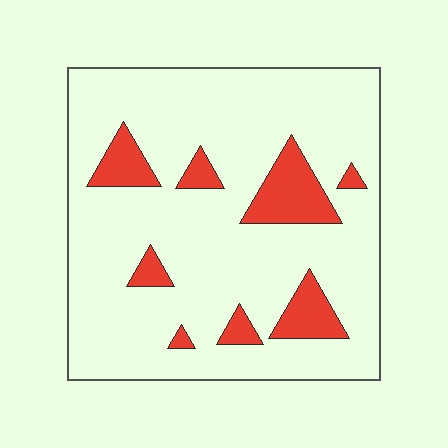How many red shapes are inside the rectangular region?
8.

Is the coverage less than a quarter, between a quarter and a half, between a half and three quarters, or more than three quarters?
Less than a quarter.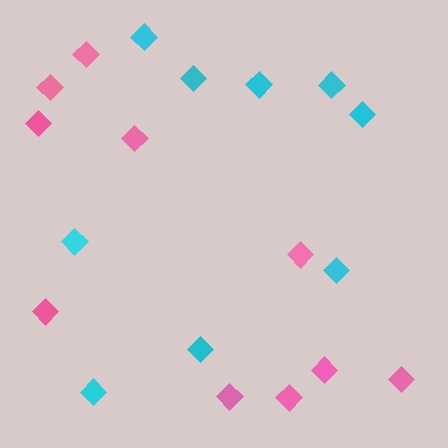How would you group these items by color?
There are 2 groups: one group of pink diamonds (10) and one group of cyan diamonds (9).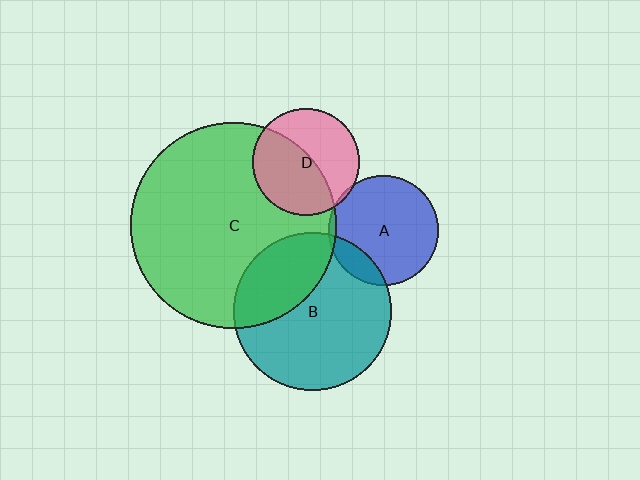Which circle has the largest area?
Circle C (green).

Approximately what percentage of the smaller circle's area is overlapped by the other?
Approximately 30%.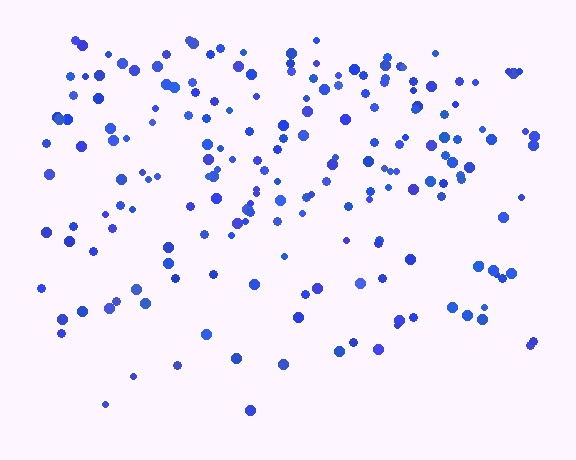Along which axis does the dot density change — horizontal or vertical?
Vertical.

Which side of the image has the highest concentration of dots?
The top.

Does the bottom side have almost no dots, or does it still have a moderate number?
Still a moderate number, just noticeably fewer than the top.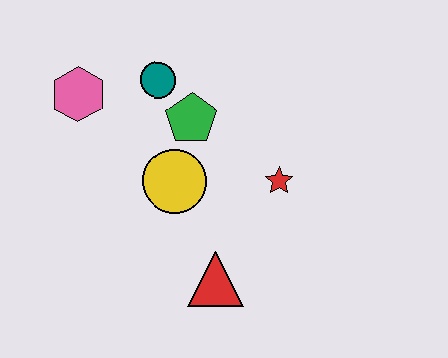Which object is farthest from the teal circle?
The red triangle is farthest from the teal circle.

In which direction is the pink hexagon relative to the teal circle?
The pink hexagon is to the left of the teal circle.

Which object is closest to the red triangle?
The yellow circle is closest to the red triangle.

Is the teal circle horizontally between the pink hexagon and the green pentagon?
Yes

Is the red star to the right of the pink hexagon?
Yes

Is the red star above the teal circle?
No